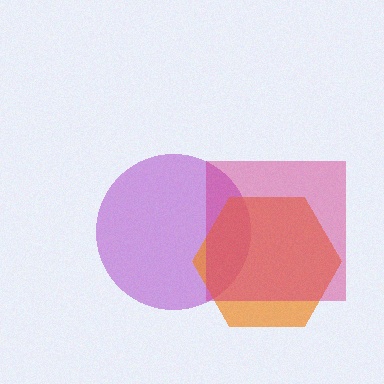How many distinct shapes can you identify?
There are 3 distinct shapes: a purple circle, an orange hexagon, a magenta square.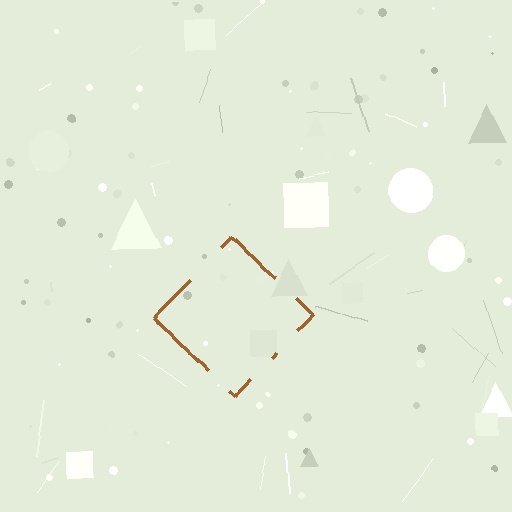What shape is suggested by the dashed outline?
The dashed outline suggests a diamond.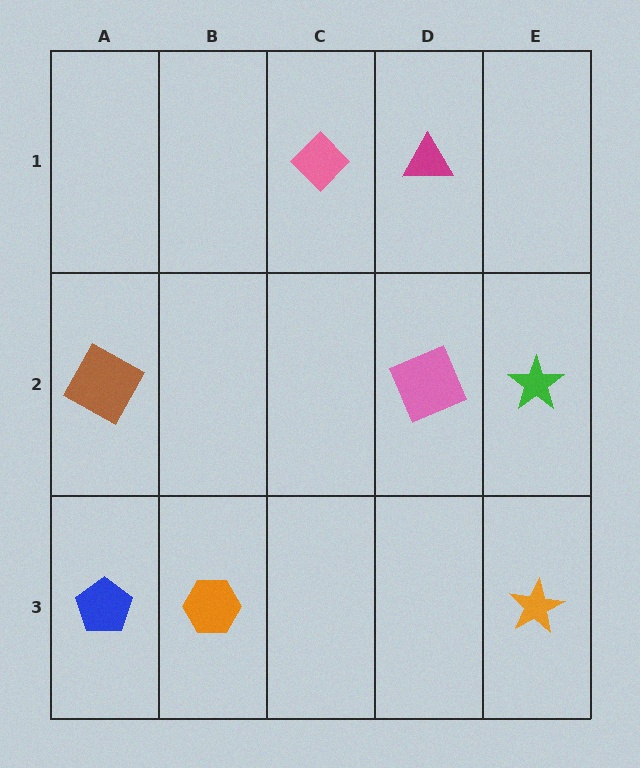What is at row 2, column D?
A pink square.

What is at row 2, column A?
A brown square.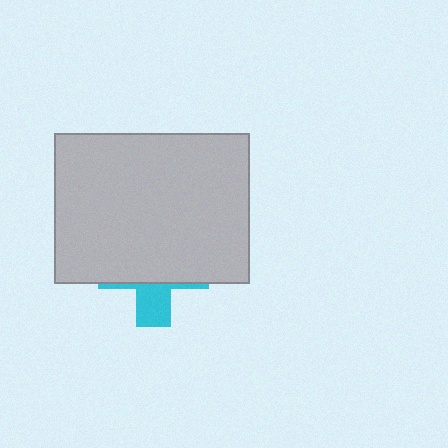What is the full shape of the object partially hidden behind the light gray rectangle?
The partially hidden object is a cyan cross.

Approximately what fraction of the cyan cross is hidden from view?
Roughly 70% of the cyan cross is hidden behind the light gray rectangle.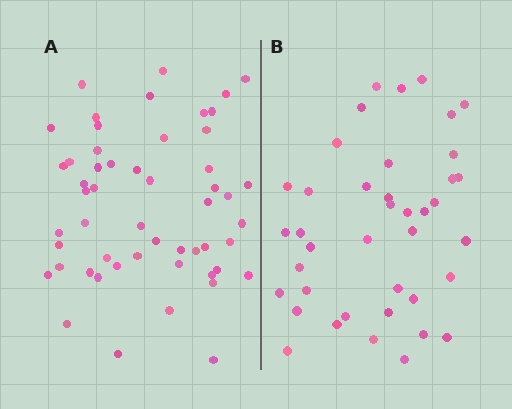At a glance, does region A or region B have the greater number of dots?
Region A (the left region) has more dots.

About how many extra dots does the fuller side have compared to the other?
Region A has approximately 15 more dots than region B.